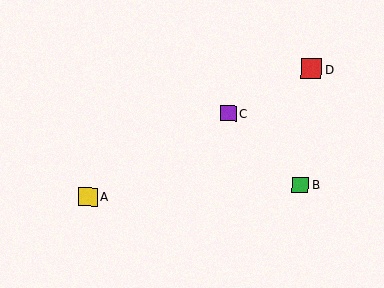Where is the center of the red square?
The center of the red square is at (311, 69).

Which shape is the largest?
The red square (labeled D) is the largest.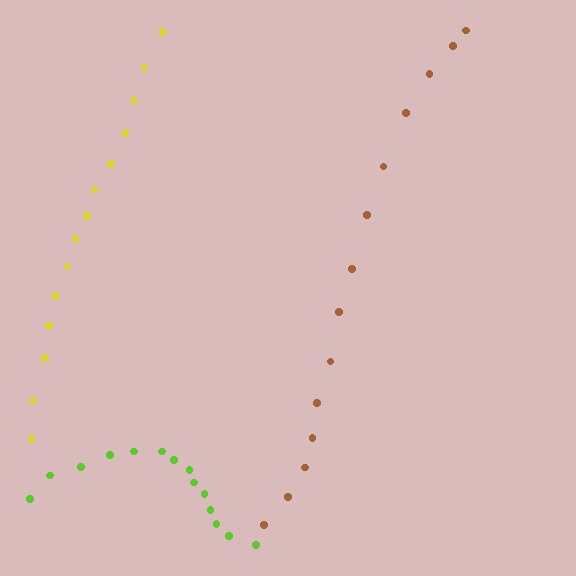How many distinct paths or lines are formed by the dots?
There are 3 distinct paths.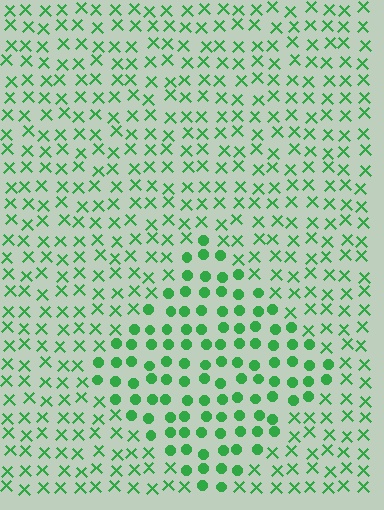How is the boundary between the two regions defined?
The boundary is defined by a change in element shape: circles inside vs. X marks outside. All elements share the same color and spacing.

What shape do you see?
I see a diamond.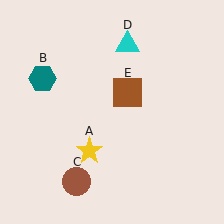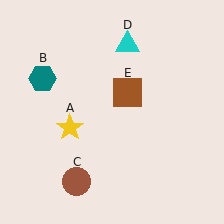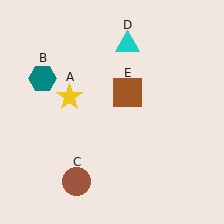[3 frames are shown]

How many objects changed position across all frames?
1 object changed position: yellow star (object A).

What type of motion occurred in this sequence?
The yellow star (object A) rotated clockwise around the center of the scene.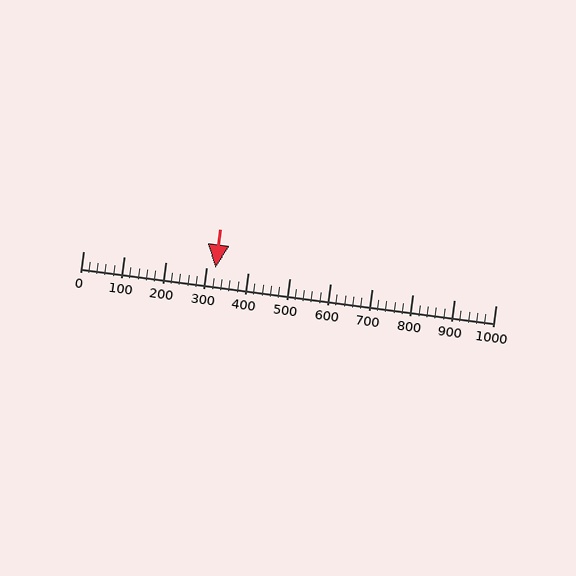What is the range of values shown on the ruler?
The ruler shows values from 0 to 1000.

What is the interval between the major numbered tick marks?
The major tick marks are spaced 100 units apart.